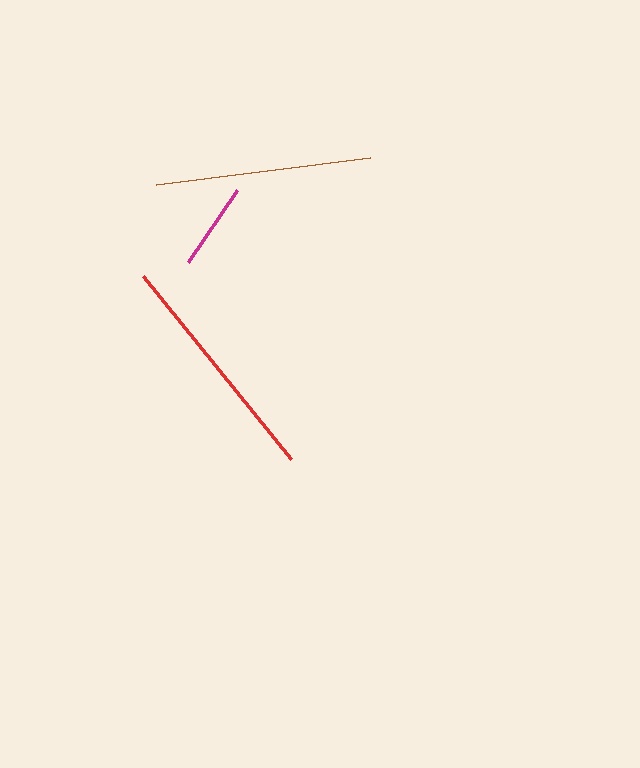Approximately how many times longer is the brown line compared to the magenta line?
The brown line is approximately 2.5 times the length of the magenta line.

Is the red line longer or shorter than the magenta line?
The red line is longer than the magenta line.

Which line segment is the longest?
The red line is the longest at approximately 236 pixels.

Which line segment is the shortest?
The magenta line is the shortest at approximately 87 pixels.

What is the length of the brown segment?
The brown segment is approximately 215 pixels long.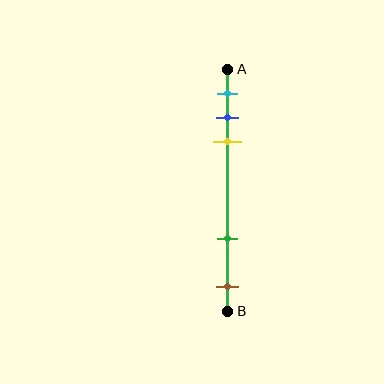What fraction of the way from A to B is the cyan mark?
The cyan mark is approximately 10% (0.1) of the way from A to B.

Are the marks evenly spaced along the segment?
No, the marks are not evenly spaced.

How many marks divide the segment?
There are 5 marks dividing the segment.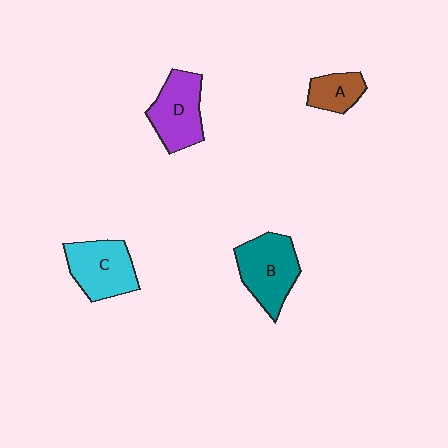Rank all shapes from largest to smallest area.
From largest to smallest: B (teal), C (cyan), D (purple), A (brown).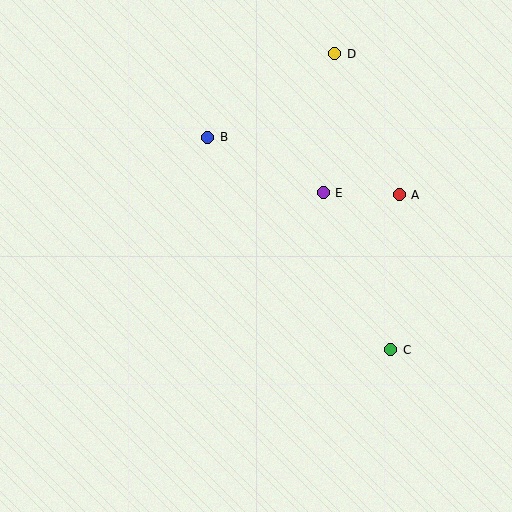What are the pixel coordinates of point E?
Point E is at (323, 193).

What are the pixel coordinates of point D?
Point D is at (335, 54).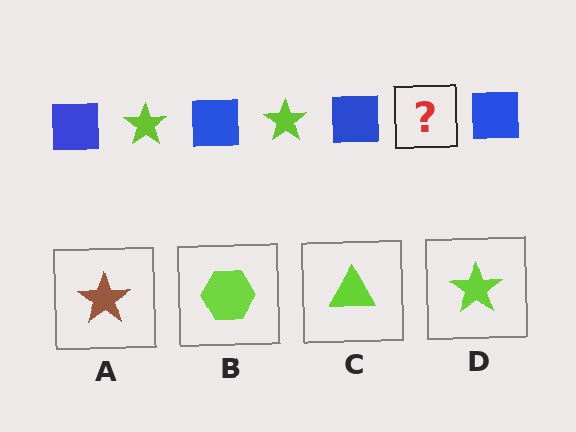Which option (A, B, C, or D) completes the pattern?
D.